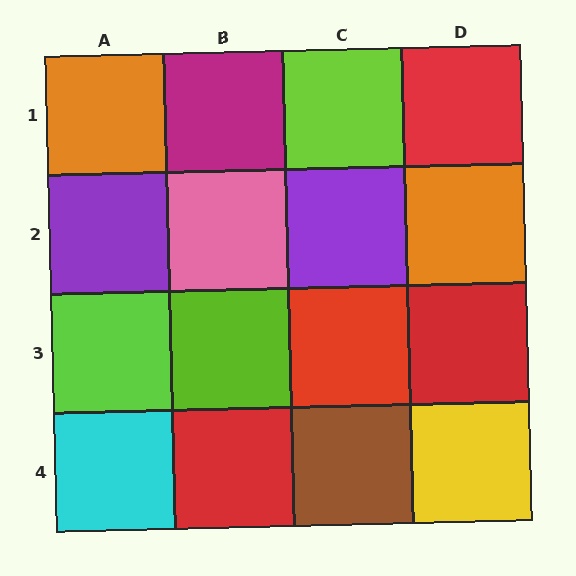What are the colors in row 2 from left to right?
Purple, pink, purple, orange.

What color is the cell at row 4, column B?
Red.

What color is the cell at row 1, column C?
Lime.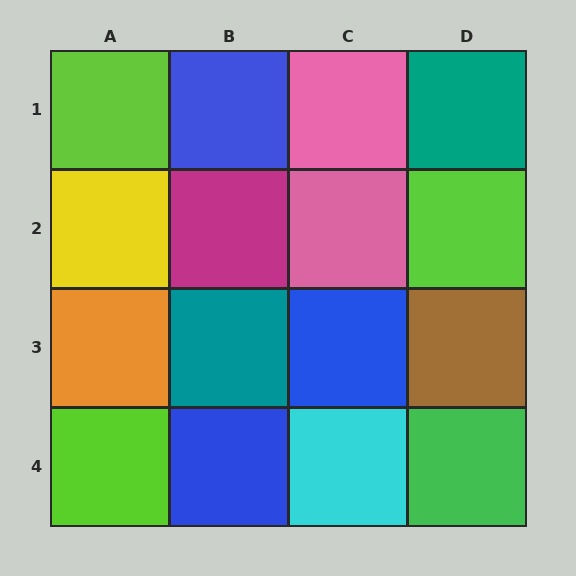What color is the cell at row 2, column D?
Lime.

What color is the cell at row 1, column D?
Teal.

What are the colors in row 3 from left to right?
Orange, teal, blue, brown.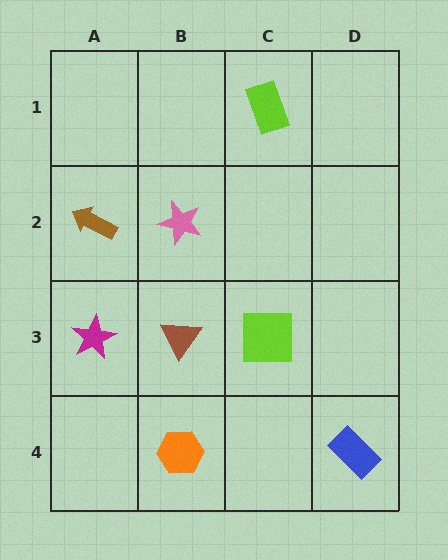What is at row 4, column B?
An orange hexagon.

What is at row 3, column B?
A brown triangle.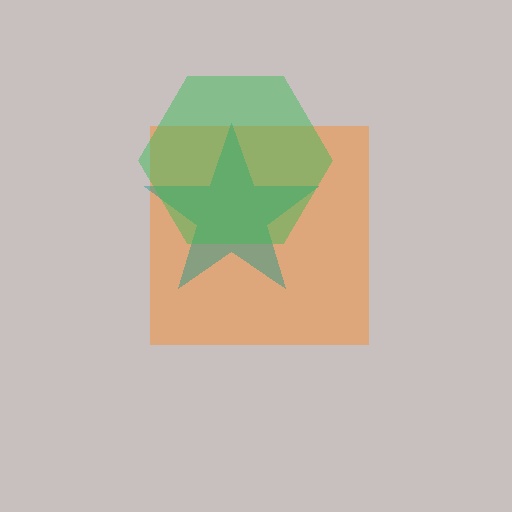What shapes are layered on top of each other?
The layered shapes are: an orange square, a teal star, a green hexagon.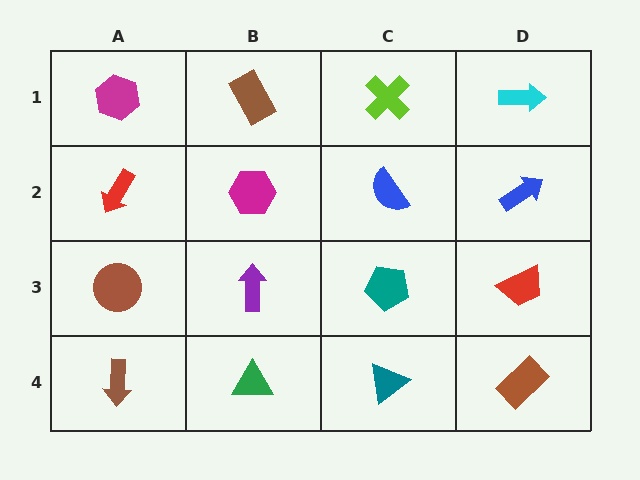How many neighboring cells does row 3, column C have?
4.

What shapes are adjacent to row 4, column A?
A brown circle (row 3, column A), a green triangle (row 4, column B).